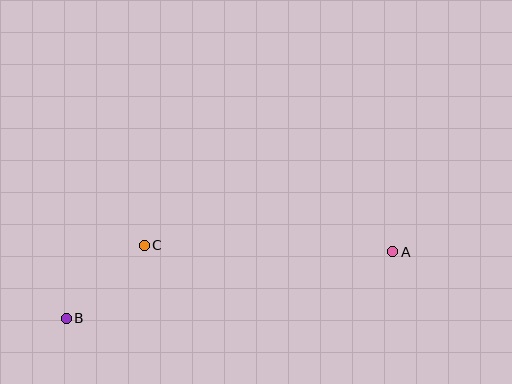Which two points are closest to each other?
Points B and C are closest to each other.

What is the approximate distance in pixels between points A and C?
The distance between A and C is approximately 249 pixels.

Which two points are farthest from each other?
Points A and B are farthest from each other.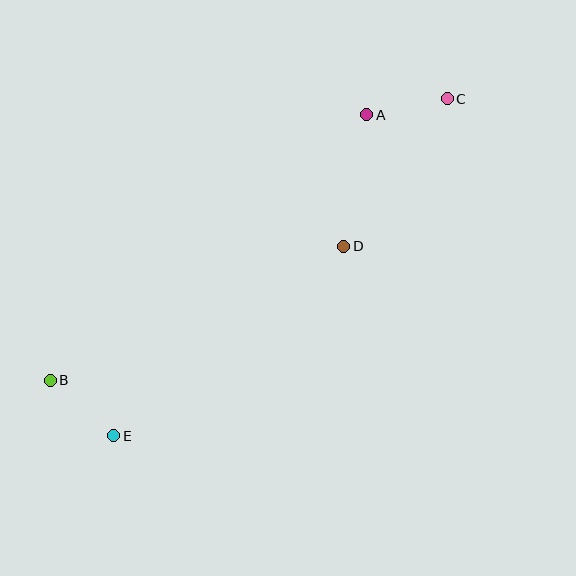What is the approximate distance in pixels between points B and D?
The distance between B and D is approximately 323 pixels.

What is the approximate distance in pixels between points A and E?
The distance between A and E is approximately 409 pixels.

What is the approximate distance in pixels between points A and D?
The distance between A and D is approximately 133 pixels.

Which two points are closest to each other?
Points A and C are closest to each other.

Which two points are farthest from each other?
Points B and C are farthest from each other.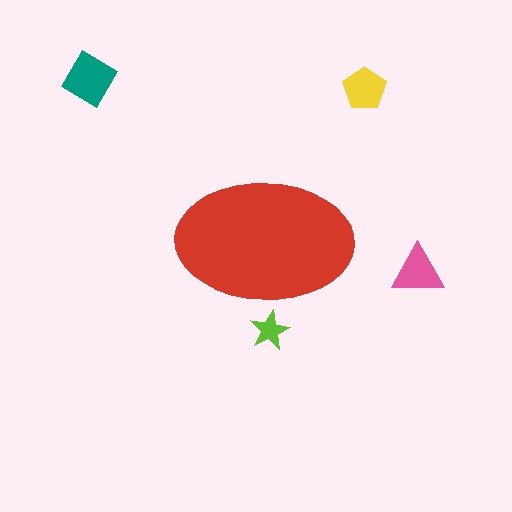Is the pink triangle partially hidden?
No, the pink triangle is fully visible.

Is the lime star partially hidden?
Yes, the lime star is partially hidden behind the red ellipse.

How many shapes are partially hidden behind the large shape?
1 shape is partially hidden.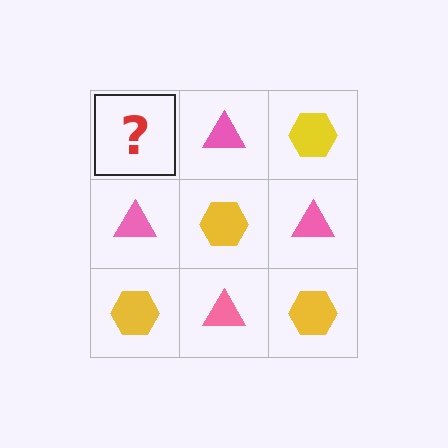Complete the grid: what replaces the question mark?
The question mark should be replaced with a yellow hexagon.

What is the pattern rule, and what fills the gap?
The rule is that it alternates yellow hexagon and pink triangle in a checkerboard pattern. The gap should be filled with a yellow hexagon.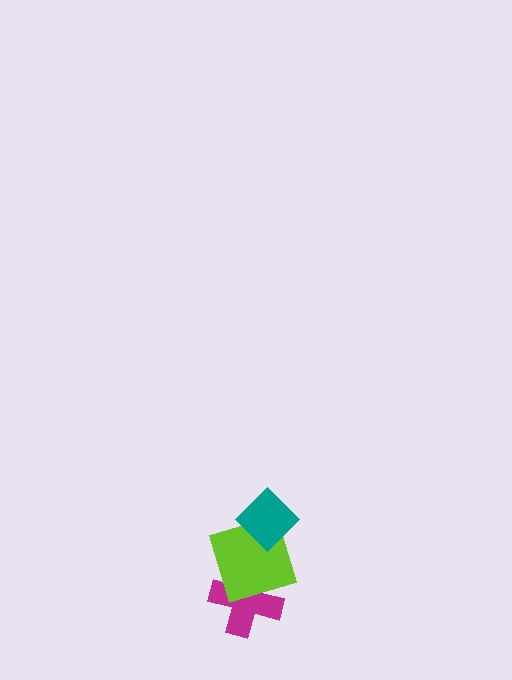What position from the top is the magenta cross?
The magenta cross is 3rd from the top.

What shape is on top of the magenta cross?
The lime square is on top of the magenta cross.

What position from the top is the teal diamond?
The teal diamond is 1st from the top.